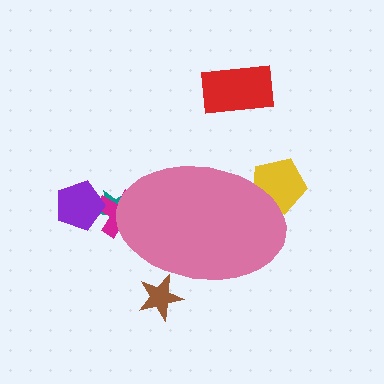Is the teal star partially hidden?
Yes, the teal star is partially hidden behind the pink ellipse.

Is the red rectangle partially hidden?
No, the red rectangle is fully visible.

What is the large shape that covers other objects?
A pink ellipse.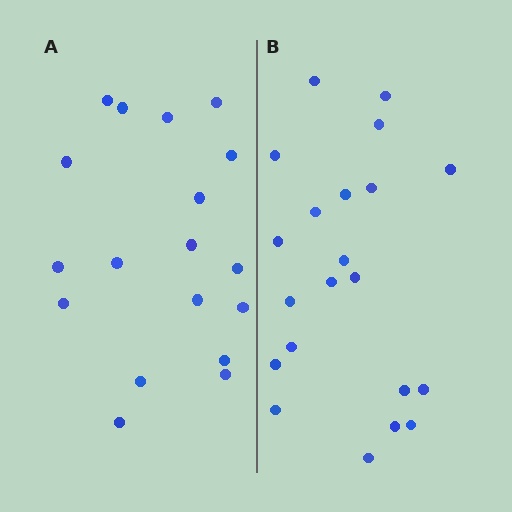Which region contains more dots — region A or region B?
Region B (the right region) has more dots.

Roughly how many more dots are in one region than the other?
Region B has just a few more — roughly 2 or 3 more dots than region A.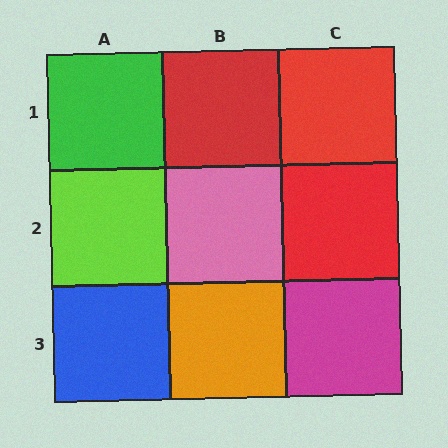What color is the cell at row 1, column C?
Red.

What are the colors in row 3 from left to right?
Blue, orange, magenta.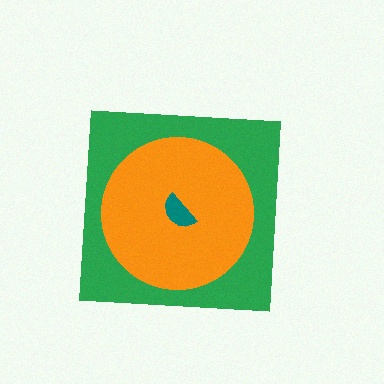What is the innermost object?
The teal semicircle.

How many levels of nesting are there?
3.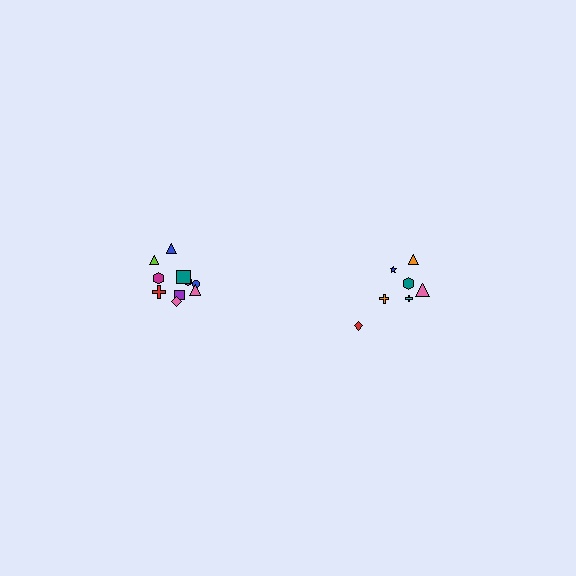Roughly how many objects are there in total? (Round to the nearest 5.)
Roughly 15 objects in total.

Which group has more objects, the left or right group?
The left group.